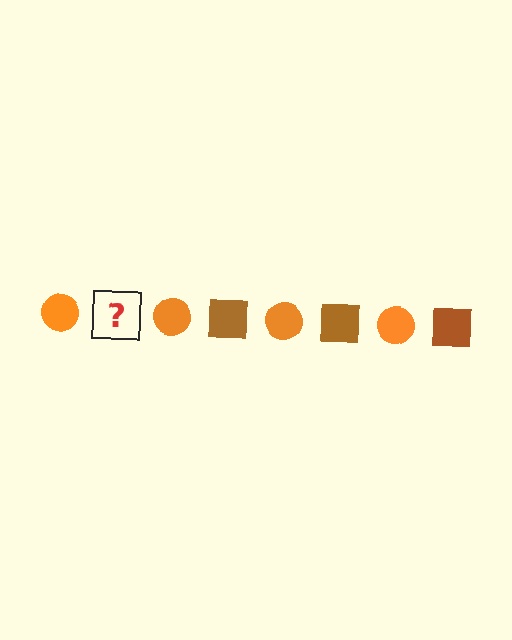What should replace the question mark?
The question mark should be replaced with a brown square.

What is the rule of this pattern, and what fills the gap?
The rule is that the pattern alternates between orange circle and brown square. The gap should be filled with a brown square.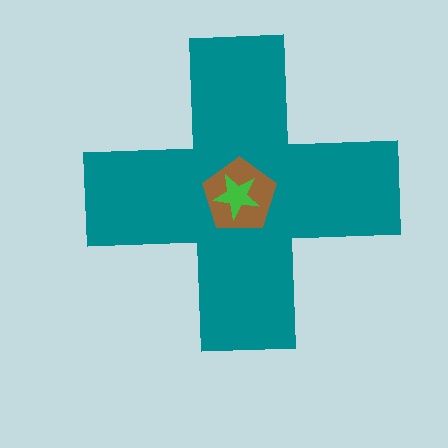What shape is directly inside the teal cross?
The brown pentagon.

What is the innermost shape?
The green star.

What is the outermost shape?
The teal cross.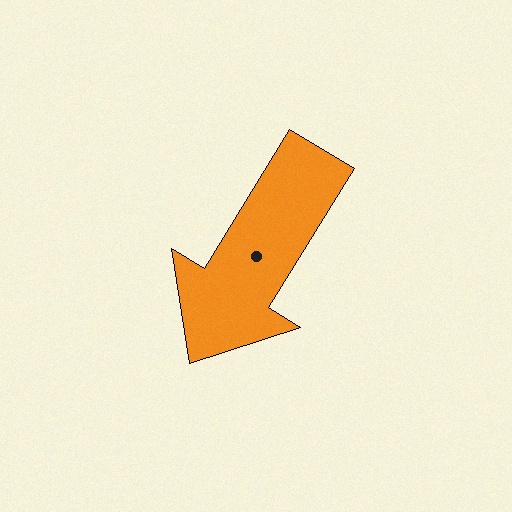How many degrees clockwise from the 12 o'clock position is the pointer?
Approximately 212 degrees.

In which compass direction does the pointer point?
Southwest.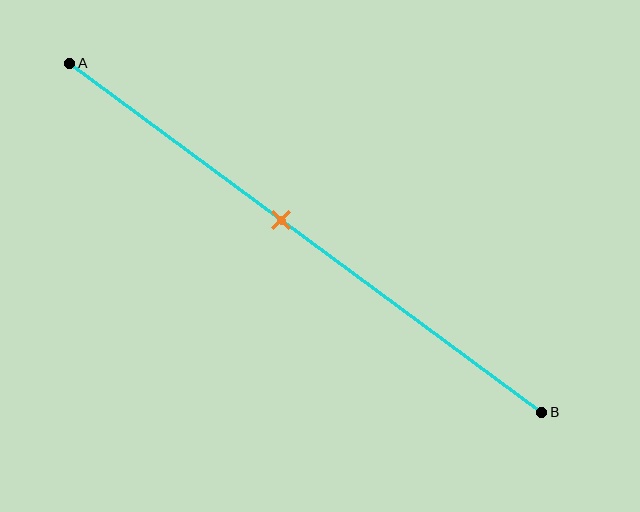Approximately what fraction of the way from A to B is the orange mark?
The orange mark is approximately 45% of the way from A to B.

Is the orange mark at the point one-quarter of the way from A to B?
No, the mark is at about 45% from A, not at the 25% one-quarter point.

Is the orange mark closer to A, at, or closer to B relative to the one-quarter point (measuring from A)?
The orange mark is closer to point B than the one-quarter point of segment AB.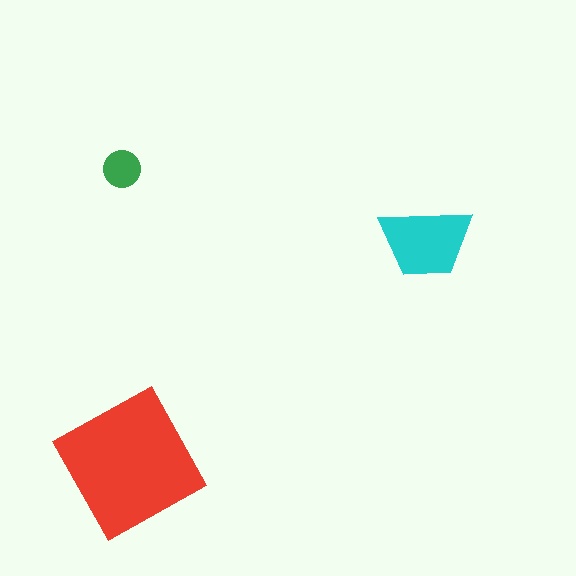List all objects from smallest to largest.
The green circle, the cyan trapezoid, the red square.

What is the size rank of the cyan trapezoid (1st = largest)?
2nd.